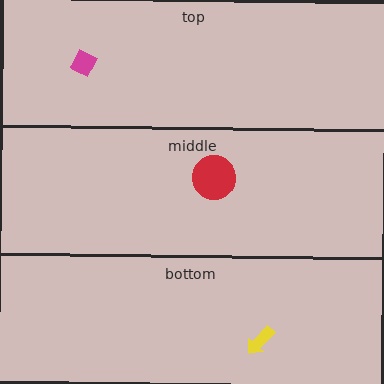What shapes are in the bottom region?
The yellow arrow.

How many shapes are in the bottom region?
1.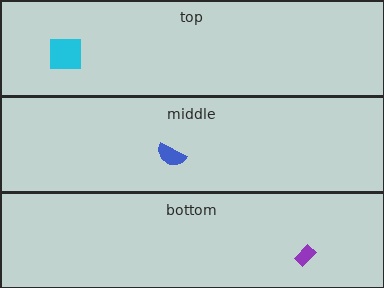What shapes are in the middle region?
The blue semicircle.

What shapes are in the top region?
The cyan square.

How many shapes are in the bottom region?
1.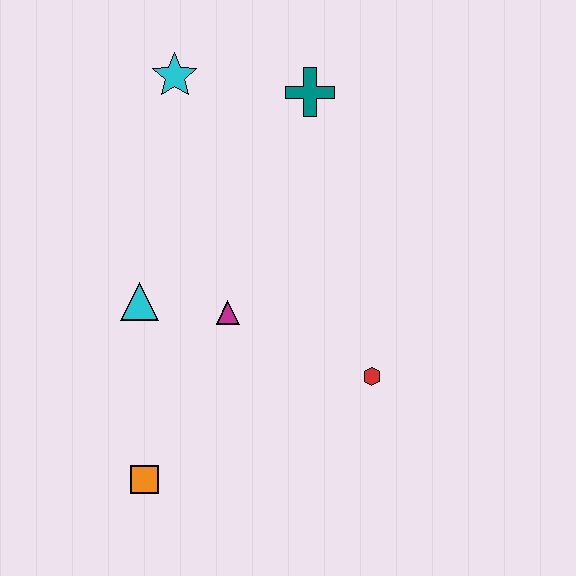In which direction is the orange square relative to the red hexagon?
The orange square is to the left of the red hexagon.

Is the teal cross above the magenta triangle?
Yes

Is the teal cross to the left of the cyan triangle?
No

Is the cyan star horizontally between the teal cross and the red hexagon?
No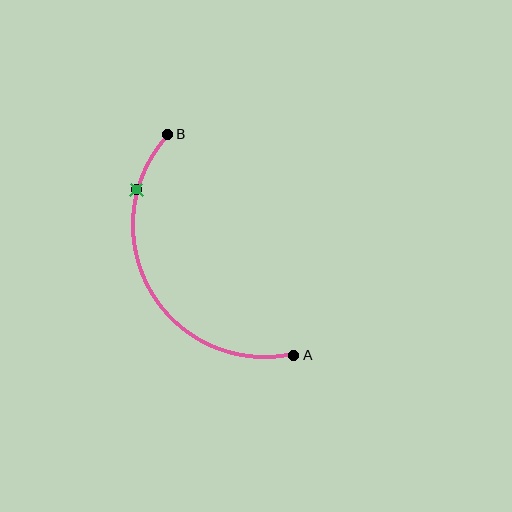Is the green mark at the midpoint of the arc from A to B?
No. The green mark lies on the arc but is closer to endpoint B. The arc midpoint would be at the point on the curve equidistant along the arc from both A and B.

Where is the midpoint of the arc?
The arc midpoint is the point on the curve farthest from the straight line joining A and B. It sits to the left of that line.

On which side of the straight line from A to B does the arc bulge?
The arc bulges to the left of the straight line connecting A and B.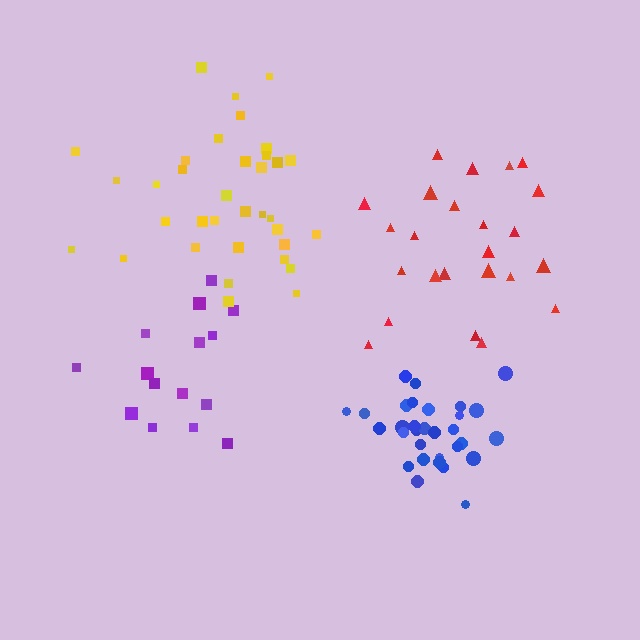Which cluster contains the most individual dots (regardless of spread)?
Yellow (35).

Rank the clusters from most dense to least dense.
blue, yellow, red, purple.